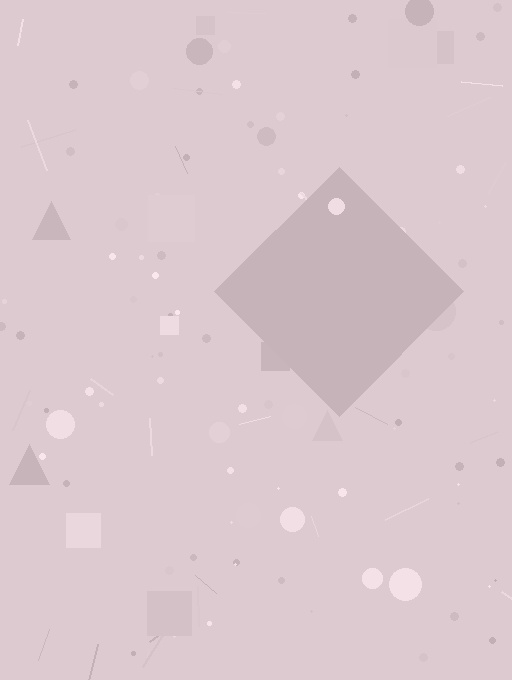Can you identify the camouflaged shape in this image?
The camouflaged shape is a diamond.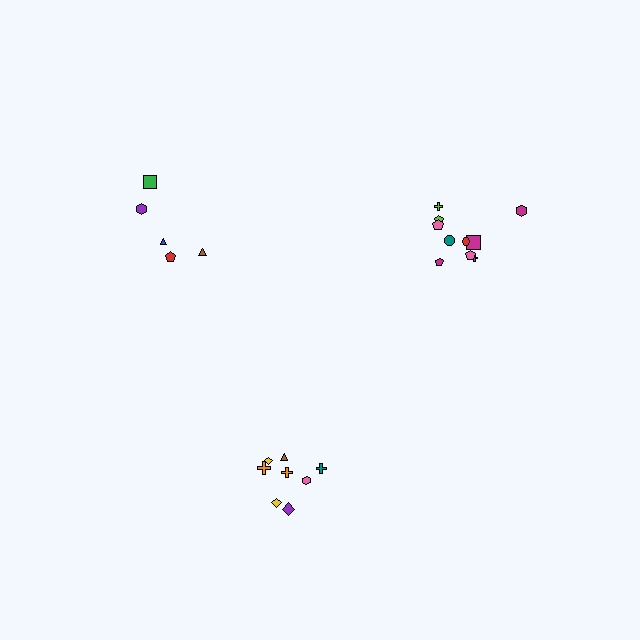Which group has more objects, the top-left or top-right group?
The top-right group.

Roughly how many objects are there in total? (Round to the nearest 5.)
Roughly 25 objects in total.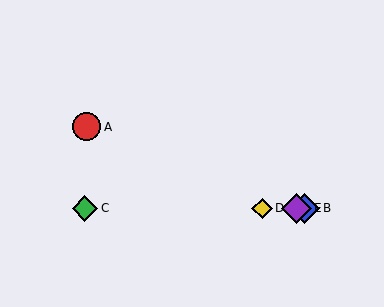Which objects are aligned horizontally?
Objects B, C, D, E are aligned horizontally.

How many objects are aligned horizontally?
4 objects (B, C, D, E) are aligned horizontally.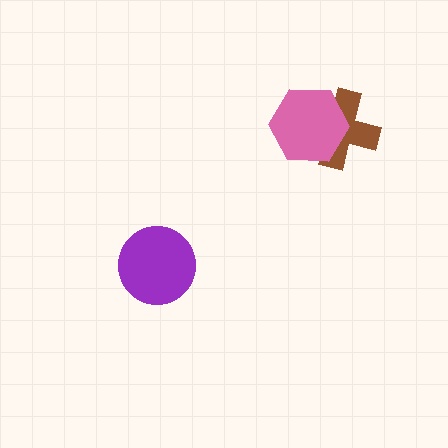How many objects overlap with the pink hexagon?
1 object overlaps with the pink hexagon.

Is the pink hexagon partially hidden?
No, no other shape covers it.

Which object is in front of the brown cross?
The pink hexagon is in front of the brown cross.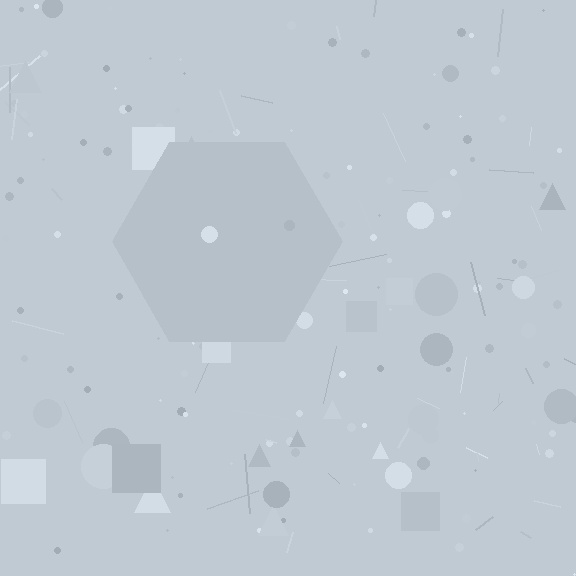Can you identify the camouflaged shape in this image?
The camouflaged shape is a hexagon.